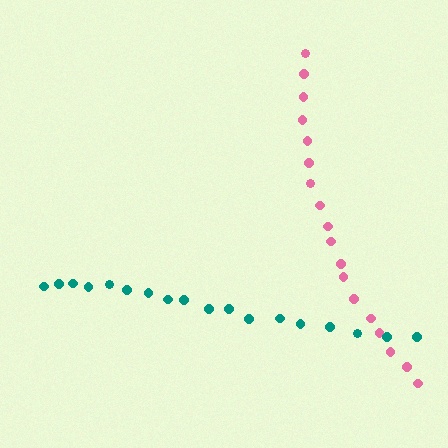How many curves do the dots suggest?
There are 2 distinct paths.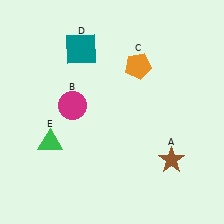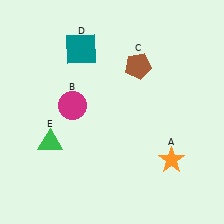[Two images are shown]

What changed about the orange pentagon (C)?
In Image 1, C is orange. In Image 2, it changed to brown.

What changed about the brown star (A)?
In Image 1, A is brown. In Image 2, it changed to orange.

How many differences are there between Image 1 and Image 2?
There are 2 differences between the two images.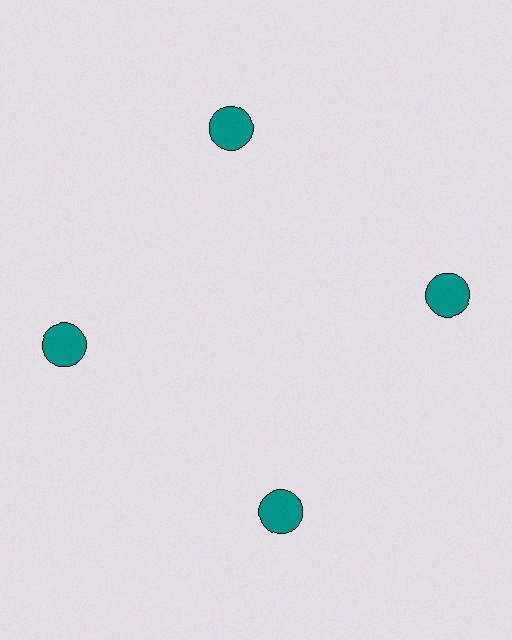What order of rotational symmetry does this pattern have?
This pattern has 4-fold rotational symmetry.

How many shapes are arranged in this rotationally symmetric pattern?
There are 4 shapes, arranged in 4 groups of 1.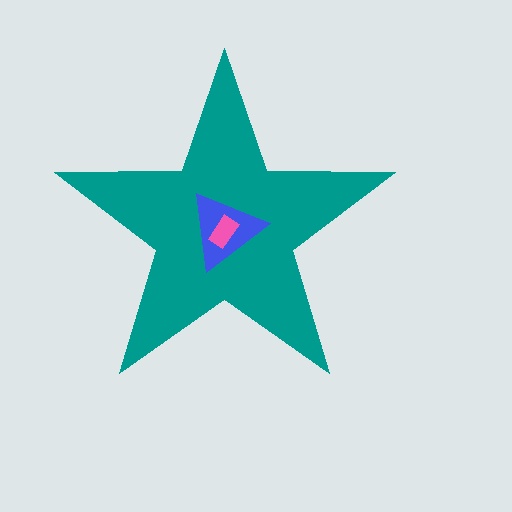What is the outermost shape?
The teal star.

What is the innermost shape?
The pink rectangle.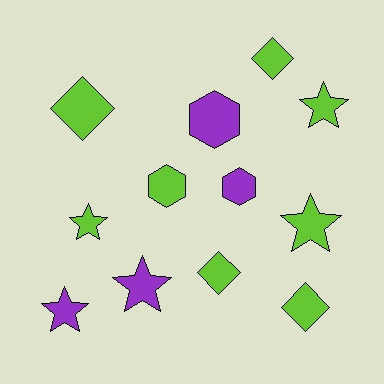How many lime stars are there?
There are 3 lime stars.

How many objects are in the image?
There are 12 objects.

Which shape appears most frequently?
Star, with 5 objects.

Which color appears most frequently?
Lime, with 8 objects.